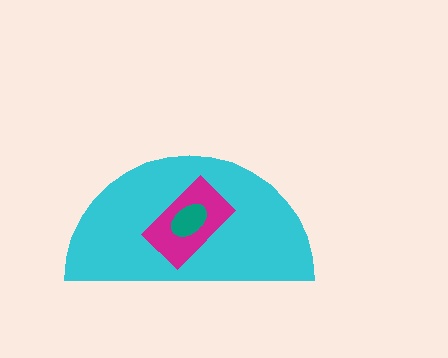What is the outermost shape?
The cyan semicircle.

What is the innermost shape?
The teal ellipse.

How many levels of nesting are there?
3.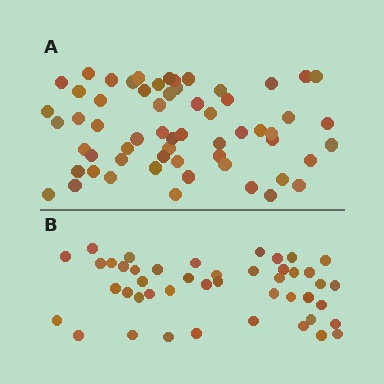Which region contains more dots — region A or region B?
Region A (the top region) has more dots.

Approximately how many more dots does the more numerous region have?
Region A has approximately 15 more dots than region B.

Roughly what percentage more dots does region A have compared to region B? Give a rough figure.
About 35% more.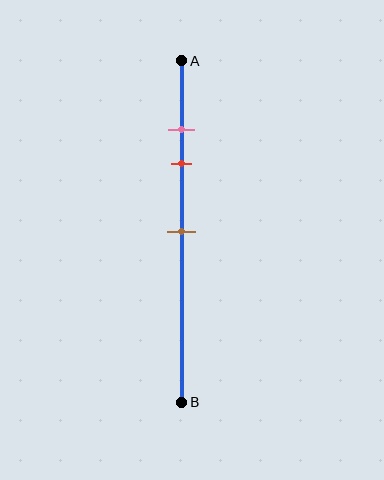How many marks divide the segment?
There are 3 marks dividing the segment.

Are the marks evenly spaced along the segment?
No, the marks are not evenly spaced.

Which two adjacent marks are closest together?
The pink and red marks are the closest adjacent pair.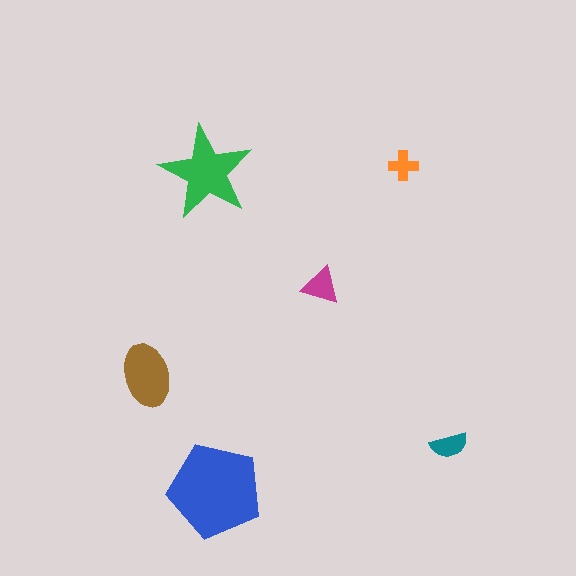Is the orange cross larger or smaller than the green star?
Smaller.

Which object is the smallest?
The orange cross.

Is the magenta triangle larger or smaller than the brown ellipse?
Smaller.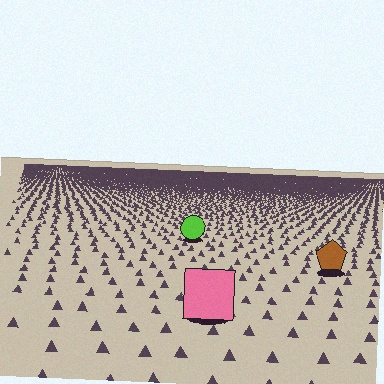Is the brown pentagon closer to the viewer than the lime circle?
Yes. The brown pentagon is closer — you can tell from the texture gradient: the ground texture is coarser near it.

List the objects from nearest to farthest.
From nearest to farthest: the pink square, the brown pentagon, the lime circle.